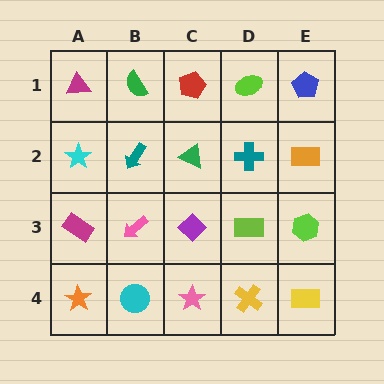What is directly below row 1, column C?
A green triangle.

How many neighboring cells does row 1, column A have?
2.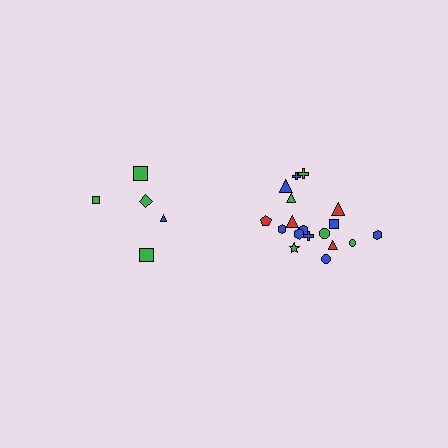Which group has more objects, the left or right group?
The right group.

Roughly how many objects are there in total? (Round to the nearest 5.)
Roughly 25 objects in total.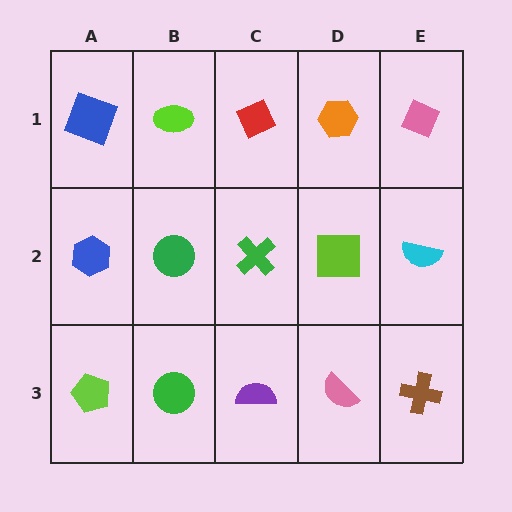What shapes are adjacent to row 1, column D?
A lime square (row 2, column D), a red diamond (row 1, column C), a pink diamond (row 1, column E).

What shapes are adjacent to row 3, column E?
A cyan semicircle (row 2, column E), a pink semicircle (row 3, column D).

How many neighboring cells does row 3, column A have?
2.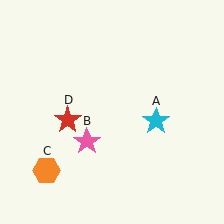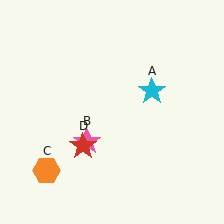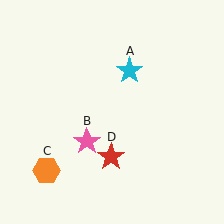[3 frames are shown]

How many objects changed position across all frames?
2 objects changed position: cyan star (object A), red star (object D).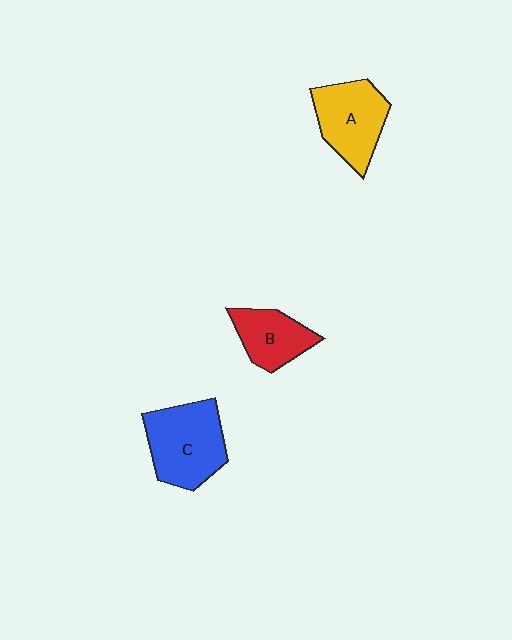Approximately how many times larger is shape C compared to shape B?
Approximately 1.5 times.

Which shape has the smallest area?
Shape B (red).